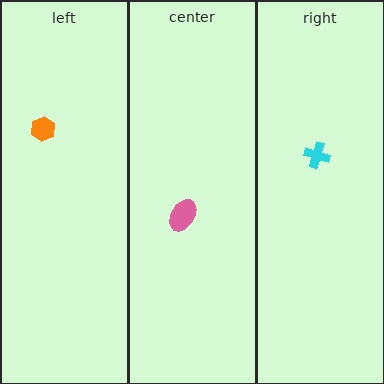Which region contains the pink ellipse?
The center region.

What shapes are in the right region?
The cyan cross.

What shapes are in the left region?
The orange hexagon.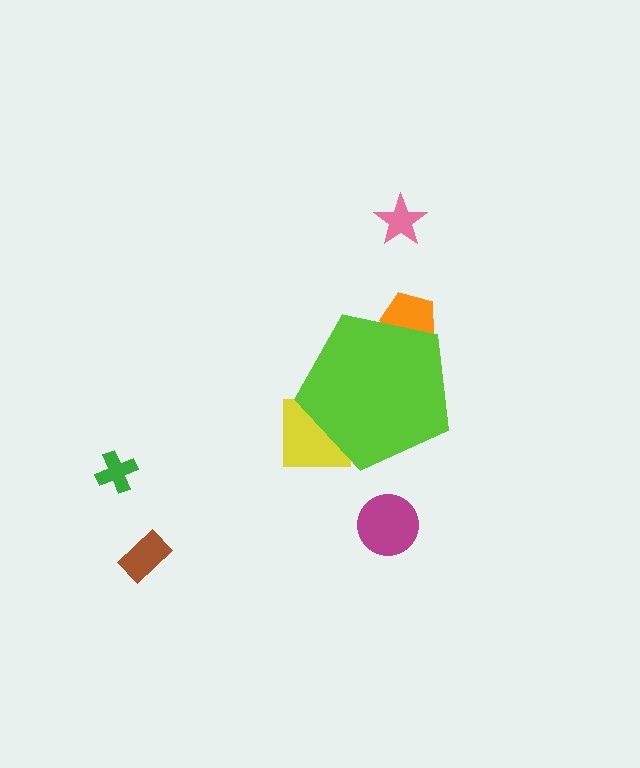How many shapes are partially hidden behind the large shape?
2 shapes are partially hidden.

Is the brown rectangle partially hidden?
No, the brown rectangle is fully visible.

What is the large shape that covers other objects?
A lime pentagon.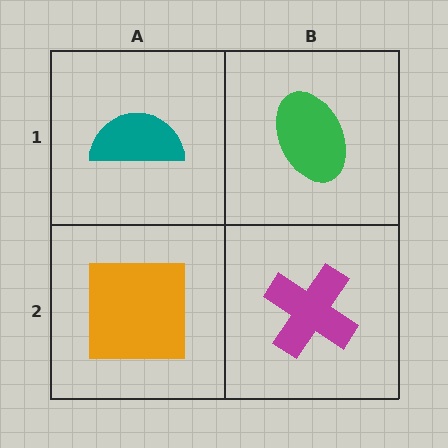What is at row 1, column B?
A green ellipse.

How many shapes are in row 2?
2 shapes.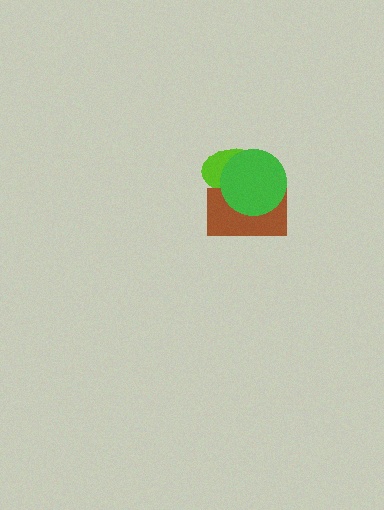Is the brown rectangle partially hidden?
Yes, it is partially covered by another shape.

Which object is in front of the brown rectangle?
The green circle is in front of the brown rectangle.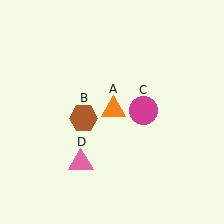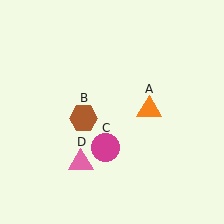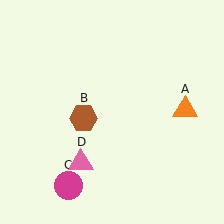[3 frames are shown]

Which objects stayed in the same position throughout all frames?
Brown hexagon (object B) and pink triangle (object D) remained stationary.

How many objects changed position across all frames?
2 objects changed position: orange triangle (object A), magenta circle (object C).